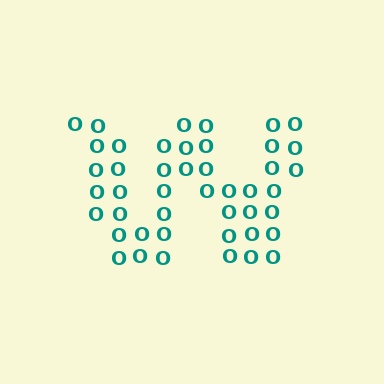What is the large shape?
The large shape is the letter W.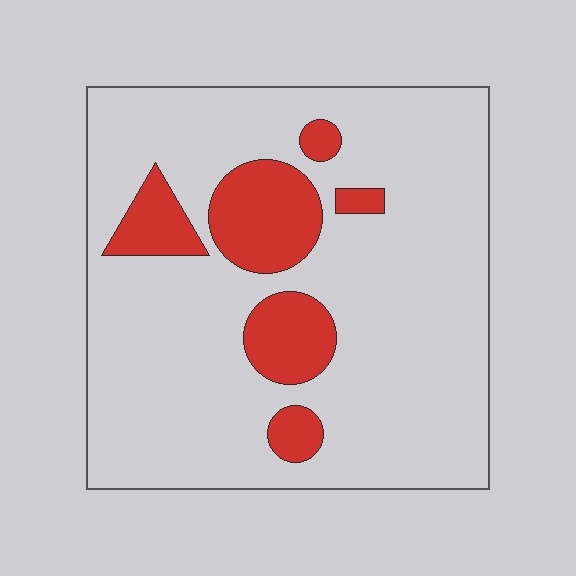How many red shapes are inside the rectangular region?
6.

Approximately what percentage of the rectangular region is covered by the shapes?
Approximately 15%.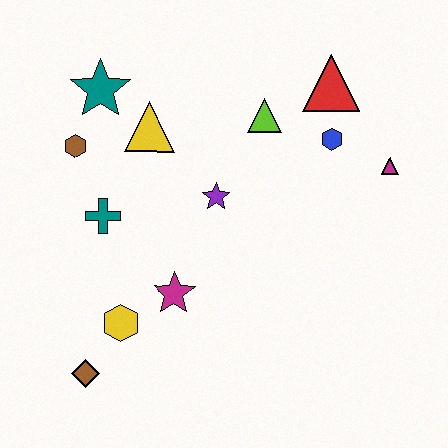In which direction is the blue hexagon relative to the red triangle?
The blue hexagon is below the red triangle.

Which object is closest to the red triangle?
The blue hexagon is closest to the red triangle.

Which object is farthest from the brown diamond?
The red triangle is farthest from the brown diamond.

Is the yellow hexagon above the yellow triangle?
No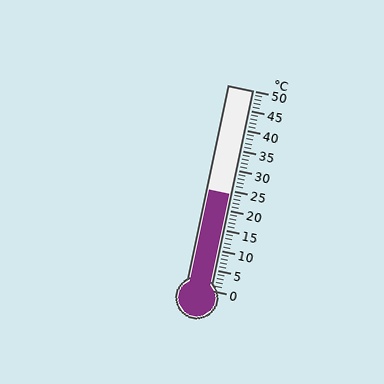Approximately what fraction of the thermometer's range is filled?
The thermometer is filled to approximately 50% of its range.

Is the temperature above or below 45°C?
The temperature is below 45°C.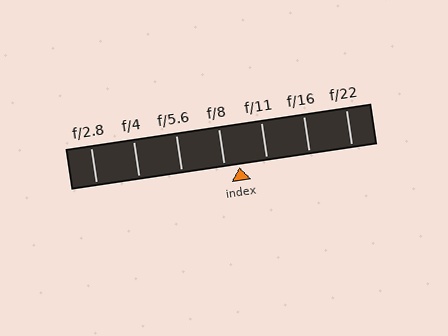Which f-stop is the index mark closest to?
The index mark is closest to f/8.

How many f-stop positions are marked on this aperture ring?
There are 7 f-stop positions marked.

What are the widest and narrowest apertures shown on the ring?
The widest aperture shown is f/2.8 and the narrowest is f/22.